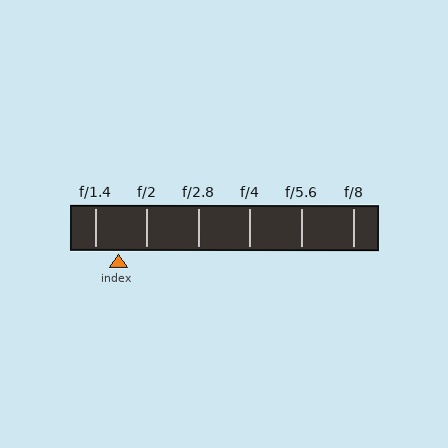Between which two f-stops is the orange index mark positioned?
The index mark is between f/1.4 and f/2.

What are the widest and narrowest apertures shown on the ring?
The widest aperture shown is f/1.4 and the narrowest is f/8.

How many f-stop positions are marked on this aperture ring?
There are 6 f-stop positions marked.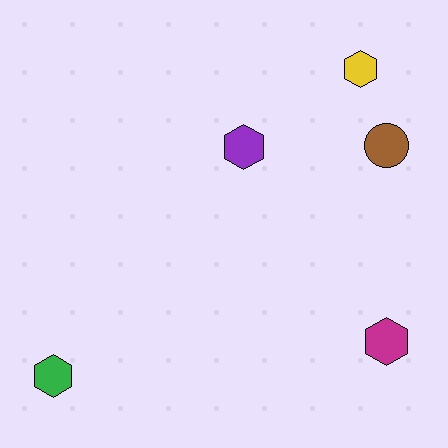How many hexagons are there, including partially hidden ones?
There are 4 hexagons.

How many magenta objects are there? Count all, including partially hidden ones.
There is 1 magenta object.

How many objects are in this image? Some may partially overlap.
There are 5 objects.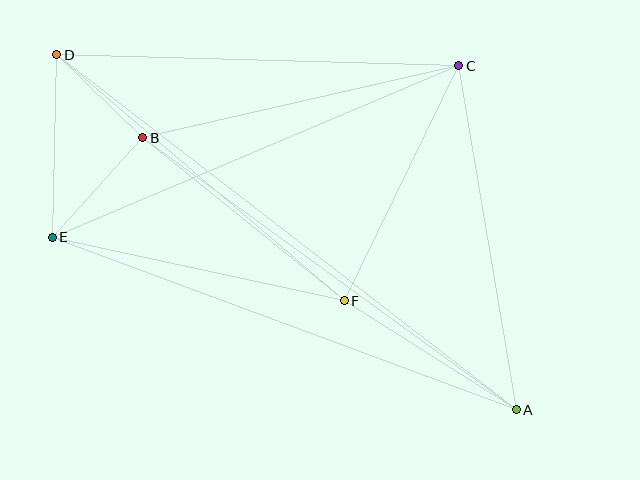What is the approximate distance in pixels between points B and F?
The distance between B and F is approximately 259 pixels.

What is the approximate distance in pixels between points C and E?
The distance between C and E is approximately 441 pixels.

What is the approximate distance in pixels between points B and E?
The distance between B and E is approximately 134 pixels.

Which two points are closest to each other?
Points B and D are closest to each other.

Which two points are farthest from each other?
Points A and D are farthest from each other.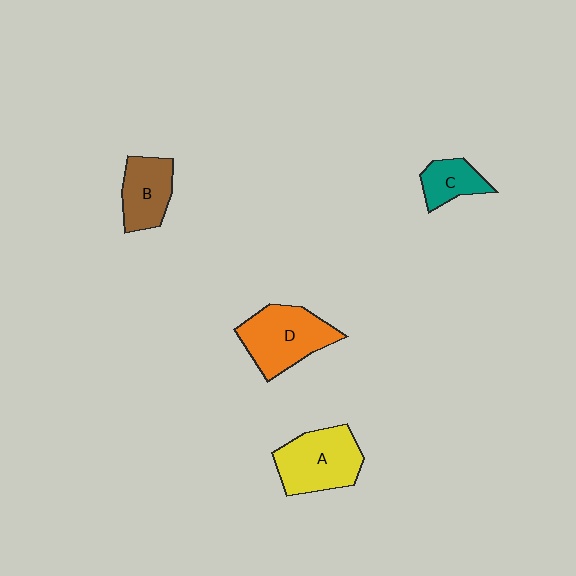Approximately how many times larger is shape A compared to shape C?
Approximately 1.9 times.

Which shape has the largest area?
Shape D (orange).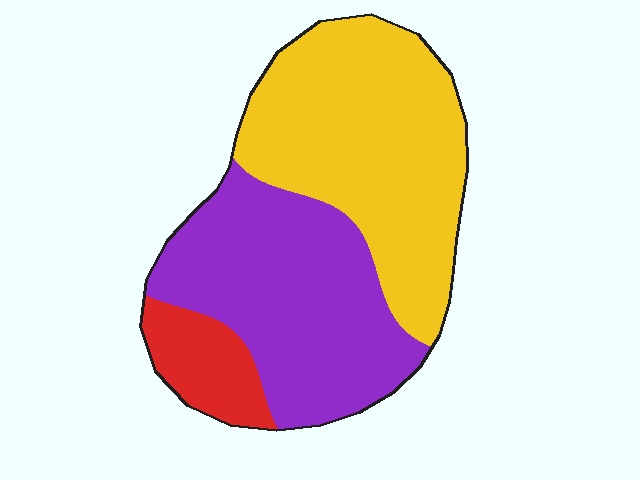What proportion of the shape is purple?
Purple takes up about two fifths (2/5) of the shape.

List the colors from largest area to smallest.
From largest to smallest: yellow, purple, red.